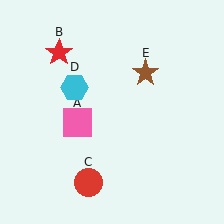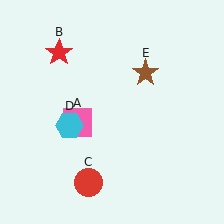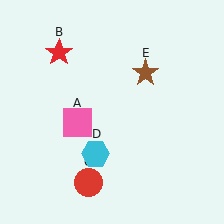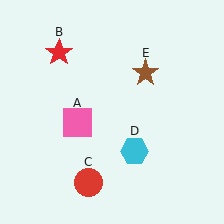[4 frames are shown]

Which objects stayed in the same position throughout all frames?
Pink square (object A) and red star (object B) and red circle (object C) and brown star (object E) remained stationary.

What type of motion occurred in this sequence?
The cyan hexagon (object D) rotated counterclockwise around the center of the scene.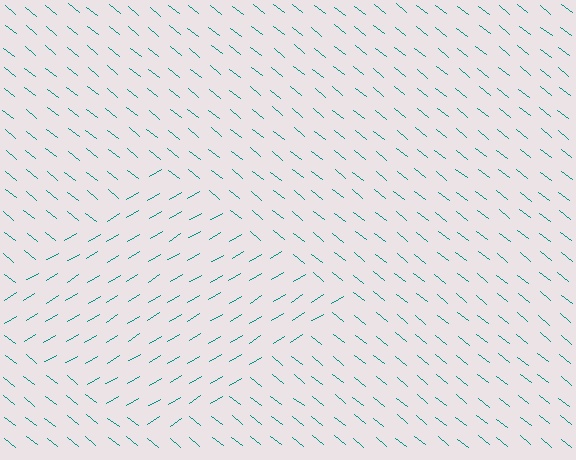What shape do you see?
I see a diamond.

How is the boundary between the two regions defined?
The boundary is defined purely by a change in line orientation (approximately 69 degrees difference). All lines are the same color and thickness.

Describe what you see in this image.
The image is filled with small teal line segments. A diamond region in the image has lines oriented differently from the surrounding lines, creating a visible texture boundary.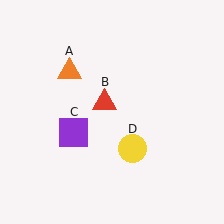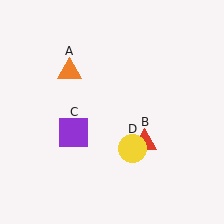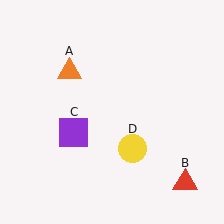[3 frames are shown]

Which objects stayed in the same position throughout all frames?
Orange triangle (object A) and purple square (object C) and yellow circle (object D) remained stationary.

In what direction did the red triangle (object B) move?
The red triangle (object B) moved down and to the right.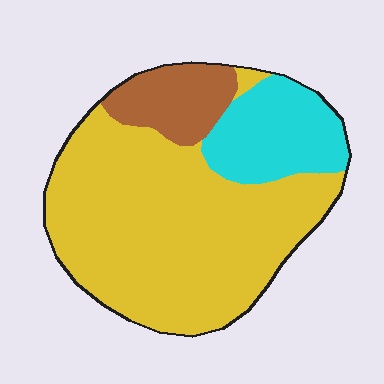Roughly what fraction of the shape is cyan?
Cyan covers about 20% of the shape.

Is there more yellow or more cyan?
Yellow.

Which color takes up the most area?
Yellow, at roughly 70%.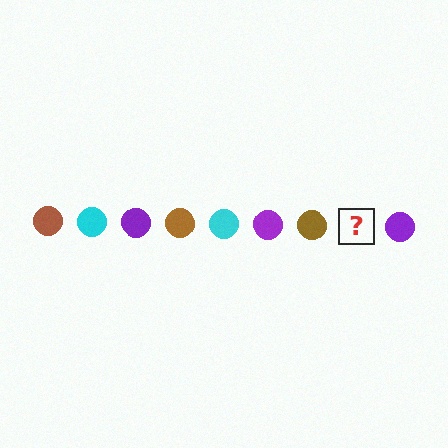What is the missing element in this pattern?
The missing element is a cyan circle.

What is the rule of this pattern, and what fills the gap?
The rule is that the pattern cycles through brown, cyan, purple circles. The gap should be filled with a cyan circle.